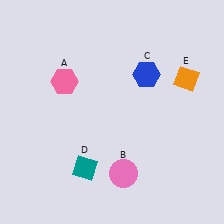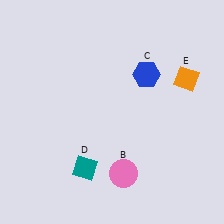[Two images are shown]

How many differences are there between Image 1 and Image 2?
There is 1 difference between the two images.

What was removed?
The pink hexagon (A) was removed in Image 2.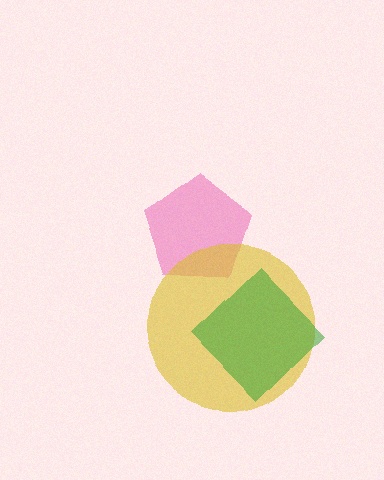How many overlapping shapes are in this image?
There are 3 overlapping shapes in the image.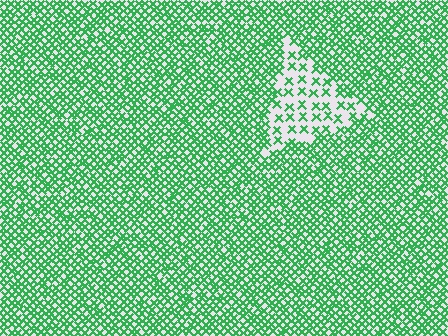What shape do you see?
I see a triangle.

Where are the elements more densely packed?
The elements are more densely packed outside the triangle boundary.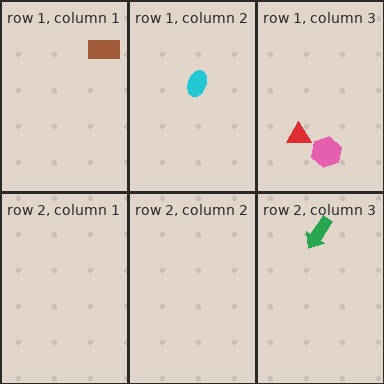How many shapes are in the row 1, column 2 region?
1.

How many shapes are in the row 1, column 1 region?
1.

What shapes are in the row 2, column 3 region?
The green arrow.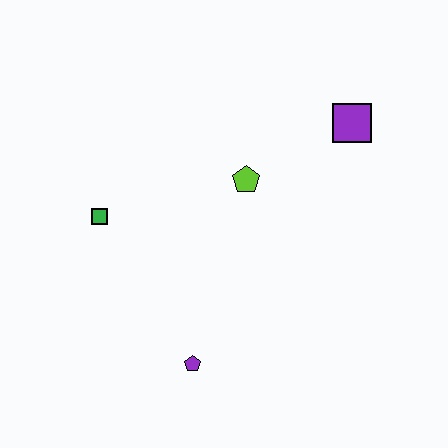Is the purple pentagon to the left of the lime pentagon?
Yes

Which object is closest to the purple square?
The lime pentagon is closest to the purple square.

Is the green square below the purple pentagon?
No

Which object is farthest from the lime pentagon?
The purple pentagon is farthest from the lime pentagon.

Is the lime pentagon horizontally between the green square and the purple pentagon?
No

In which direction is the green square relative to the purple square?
The green square is to the left of the purple square.